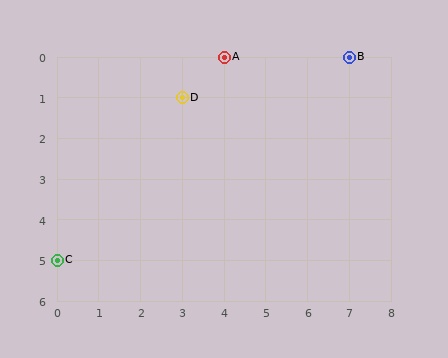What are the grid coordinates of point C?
Point C is at grid coordinates (0, 5).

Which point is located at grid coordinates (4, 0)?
Point A is at (4, 0).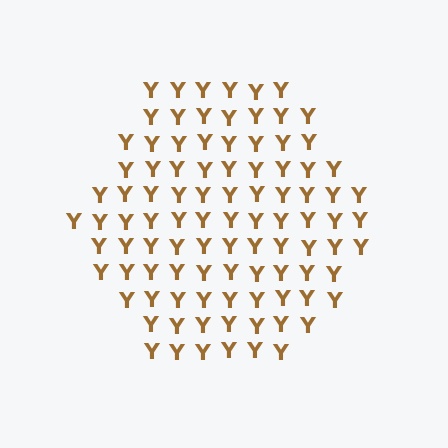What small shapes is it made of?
It is made of small letter Y's.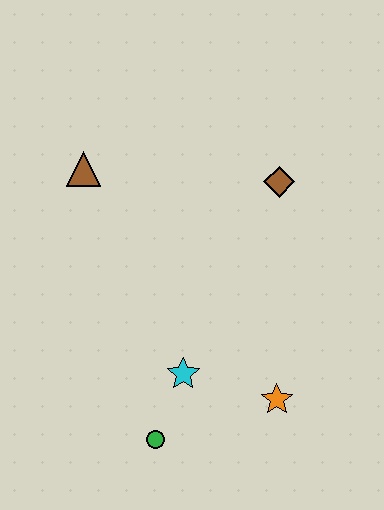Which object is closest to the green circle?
The cyan star is closest to the green circle.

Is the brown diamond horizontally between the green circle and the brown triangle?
No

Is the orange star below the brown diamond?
Yes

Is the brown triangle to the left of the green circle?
Yes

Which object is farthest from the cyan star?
The brown triangle is farthest from the cyan star.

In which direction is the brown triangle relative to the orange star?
The brown triangle is above the orange star.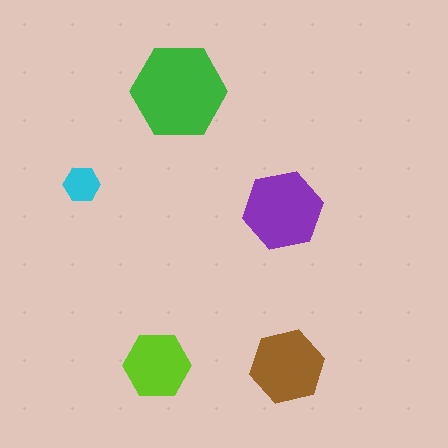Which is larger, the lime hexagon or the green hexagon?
The green one.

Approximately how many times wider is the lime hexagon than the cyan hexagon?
About 2 times wider.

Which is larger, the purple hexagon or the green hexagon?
The green one.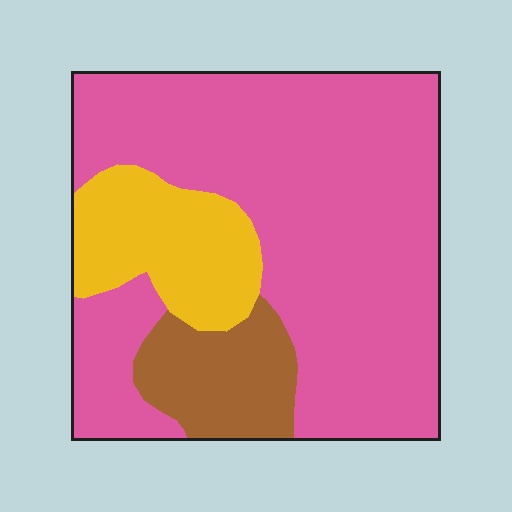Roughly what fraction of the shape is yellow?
Yellow takes up about one sixth (1/6) of the shape.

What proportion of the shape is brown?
Brown covers 13% of the shape.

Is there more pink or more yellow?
Pink.